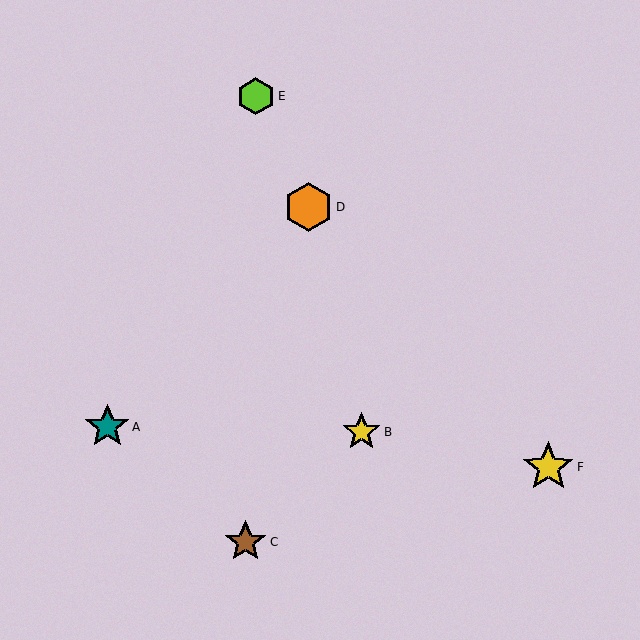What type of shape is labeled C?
Shape C is a brown star.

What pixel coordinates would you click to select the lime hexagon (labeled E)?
Click at (256, 96) to select the lime hexagon E.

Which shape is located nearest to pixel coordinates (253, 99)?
The lime hexagon (labeled E) at (256, 96) is nearest to that location.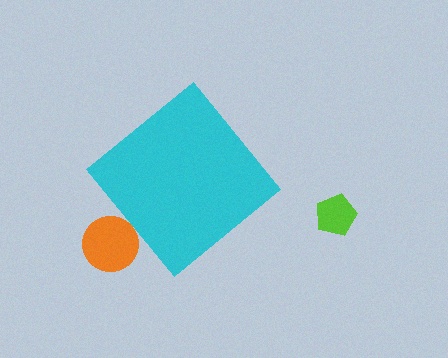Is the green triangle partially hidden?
Yes, the green triangle is partially hidden behind the cyan diamond.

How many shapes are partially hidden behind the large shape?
2 shapes are partially hidden.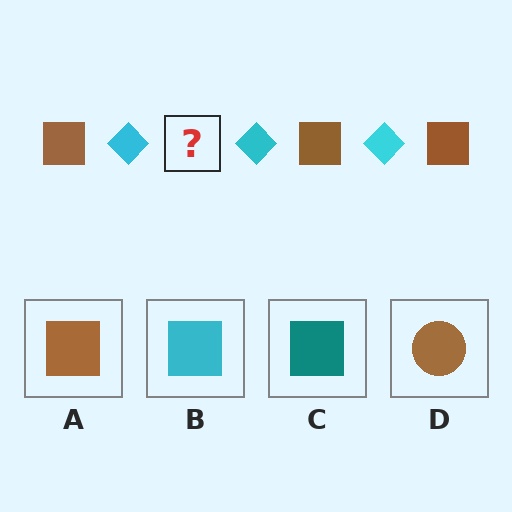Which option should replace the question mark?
Option A.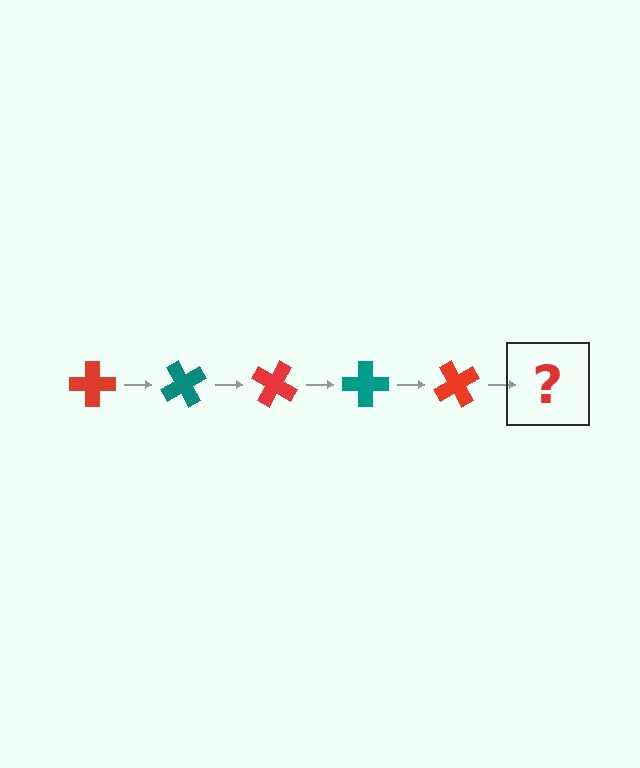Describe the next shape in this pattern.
It should be a teal cross, rotated 300 degrees from the start.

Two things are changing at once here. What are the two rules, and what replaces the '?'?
The two rules are that it rotates 60 degrees each step and the color cycles through red and teal. The '?' should be a teal cross, rotated 300 degrees from the start.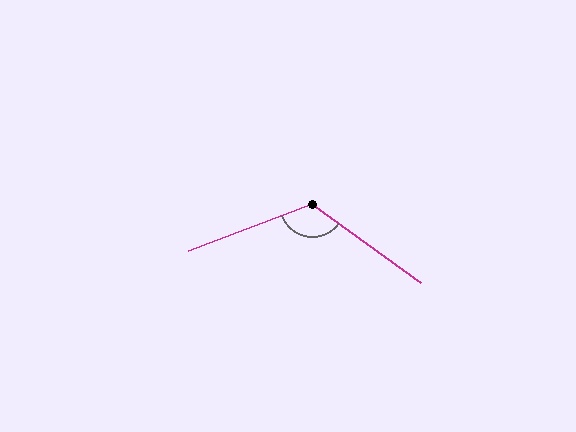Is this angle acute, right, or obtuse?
It is obtuse.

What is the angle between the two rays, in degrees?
Approximately 123 degrees.